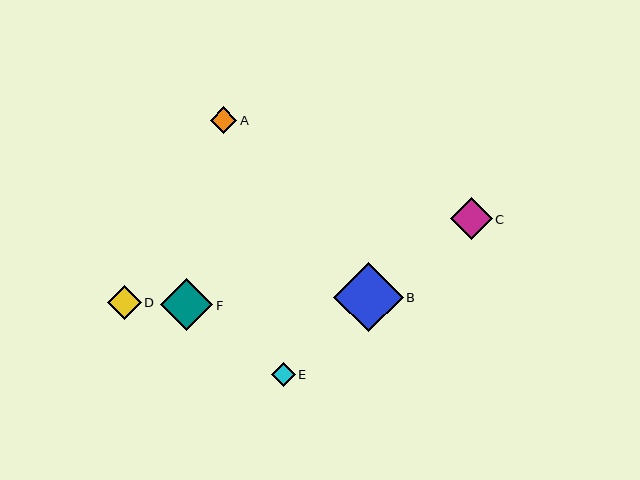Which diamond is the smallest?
Diamond E is the smallest with a size of approximately 24 pixels.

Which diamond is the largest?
Diamond B is the largest with a size of approximately 70 pixels.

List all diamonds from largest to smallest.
From largest to smallest: B, F, C, D, A, E.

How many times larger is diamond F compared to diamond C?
Diamond F is approximately 1.2 times the size of diamond C.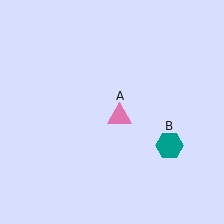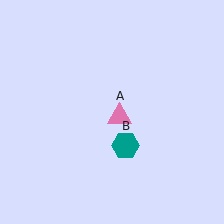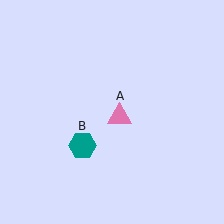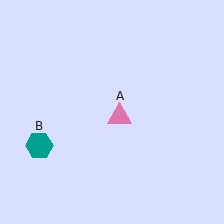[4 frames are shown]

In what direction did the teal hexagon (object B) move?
The teal hexagon (object B) moved left.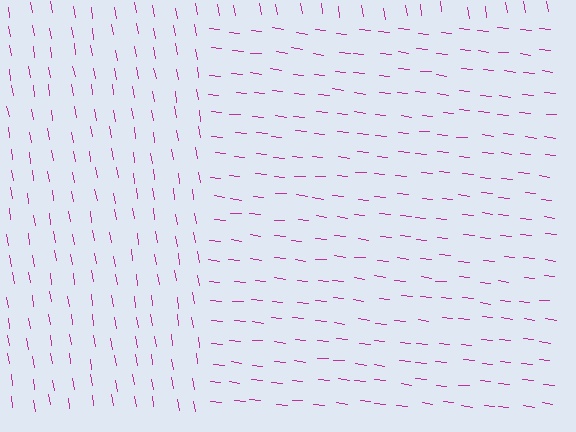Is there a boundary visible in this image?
Yes, there is a texture boundary formed by a change in line orientation.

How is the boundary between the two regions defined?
The boundary is defined purely by a change in line orientation (approximately 75 degrees difference). All lines are the same color and thickness.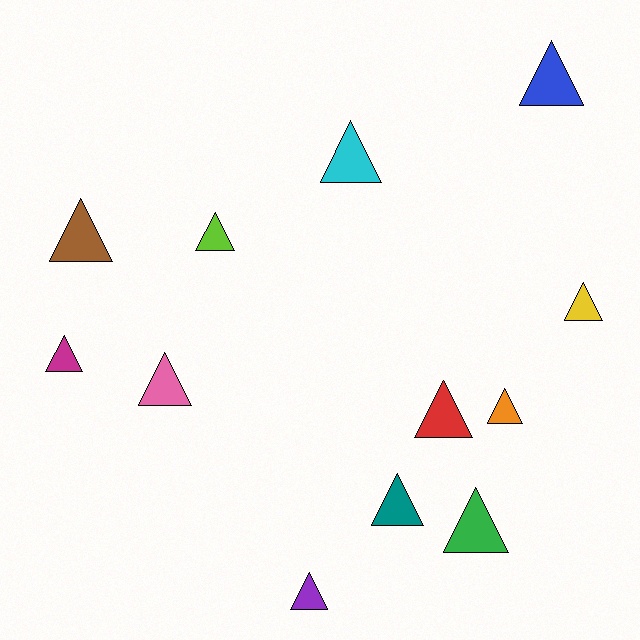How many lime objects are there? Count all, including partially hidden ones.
There is 1 lime object.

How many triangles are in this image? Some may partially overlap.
There are 12 triangles.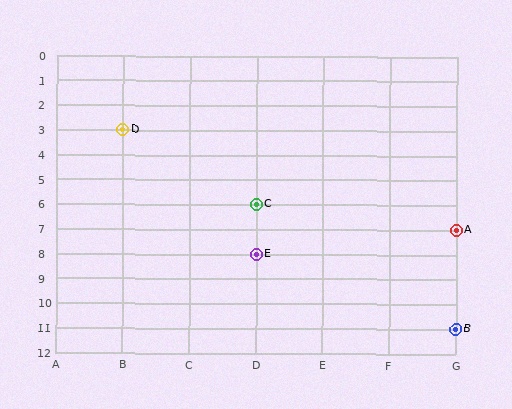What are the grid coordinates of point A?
Point A is at grid coordinates (G, 7).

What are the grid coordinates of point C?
Point C is at grid coordinates (D, 6).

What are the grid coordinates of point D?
Point D is at grid coordinates (B, 3).